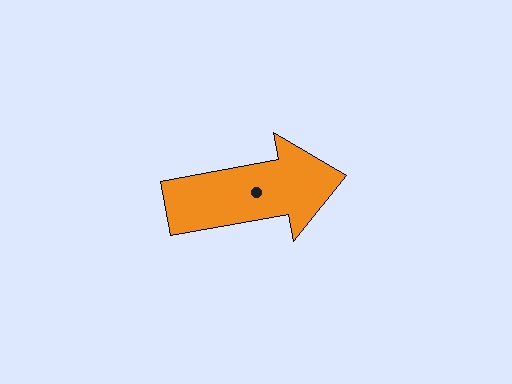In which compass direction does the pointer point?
East.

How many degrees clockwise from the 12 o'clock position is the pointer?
Approximately 80 degrees.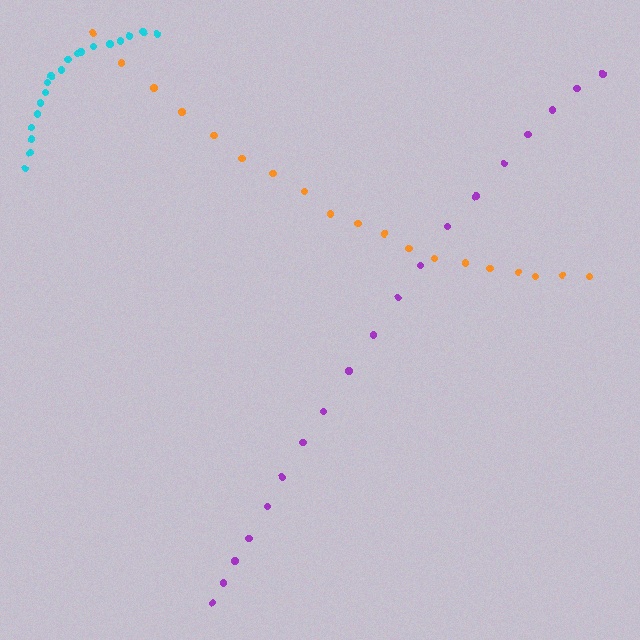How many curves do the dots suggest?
There are 3 distinct paths.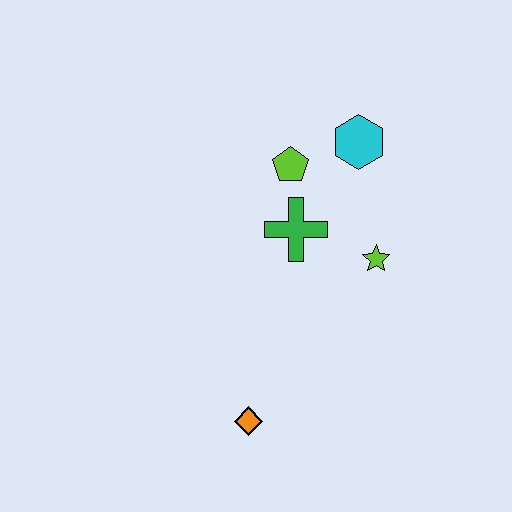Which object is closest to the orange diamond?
The green cross is closest to the orange diamond.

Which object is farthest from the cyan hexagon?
The orange diamond is farthest from the cyan hexagon.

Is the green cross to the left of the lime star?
Yes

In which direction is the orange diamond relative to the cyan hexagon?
The orange diamond is below the cyan hexagon.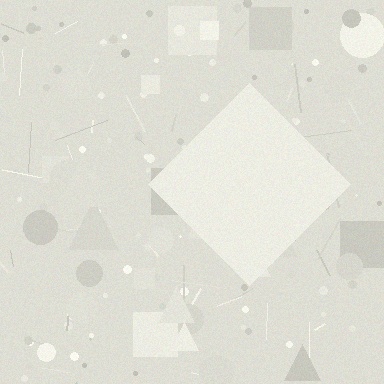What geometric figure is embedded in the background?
A diamond is embedded in the background.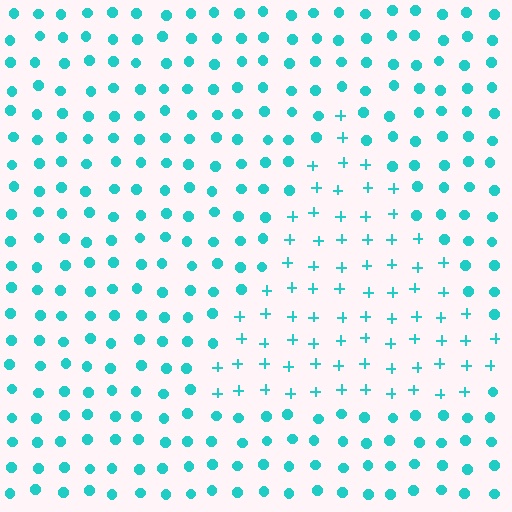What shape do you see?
I see a triangle.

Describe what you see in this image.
The image is filled with small cyan elements arranged in a uniform grid. A triangle-shaped region contains plus signs, while the surrounding area contains circles. The boundary is defined purely by the change in element shape.